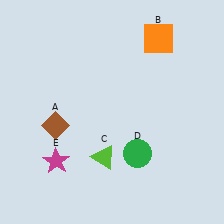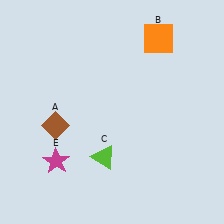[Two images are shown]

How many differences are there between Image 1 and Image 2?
There is 1 difference between the two images.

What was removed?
The green circle (D) was removed in Image 2.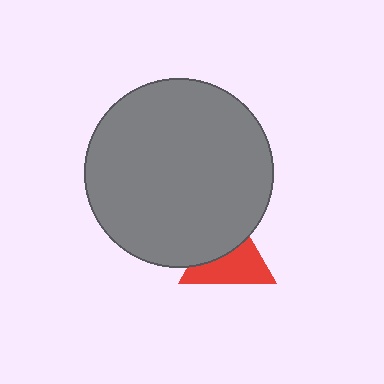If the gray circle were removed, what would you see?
You would see the complete red triangle.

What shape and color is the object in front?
The object in front is a gray circle.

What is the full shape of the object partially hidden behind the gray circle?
The partially hidden object is a red triangle.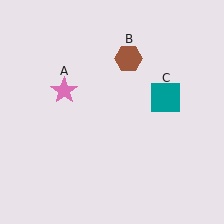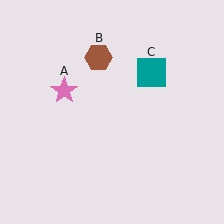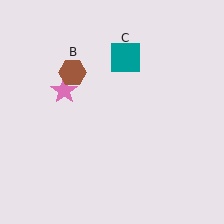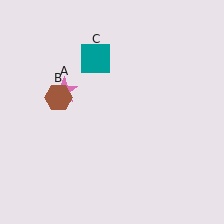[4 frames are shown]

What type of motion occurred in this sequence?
The brown hexagon (object B), teal square (object C) rotated counterclockwise around the center of the scene.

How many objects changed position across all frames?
2 objects changed position: brown hexagon (object B), teal square (object C).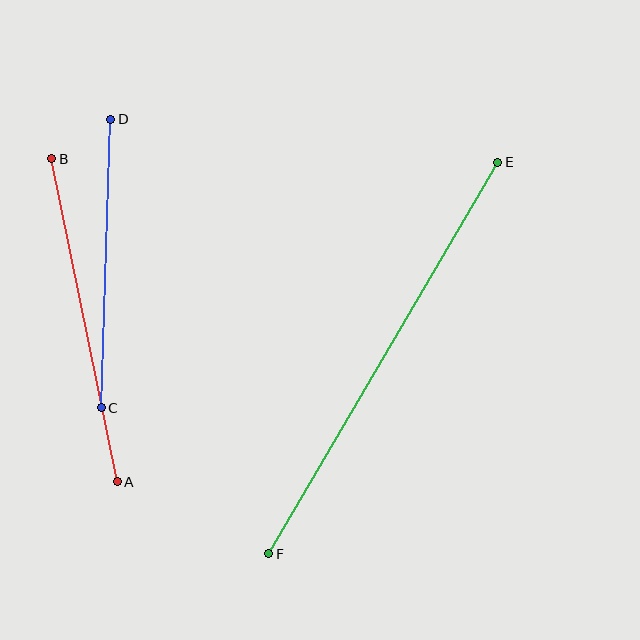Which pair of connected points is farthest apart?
Points E and F are farthest apart.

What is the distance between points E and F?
The distance is approximately 453 pixels.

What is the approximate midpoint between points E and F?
The midpoint is at approximately (383, 358) pixels.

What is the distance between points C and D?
The distance is approximately 289 pixels.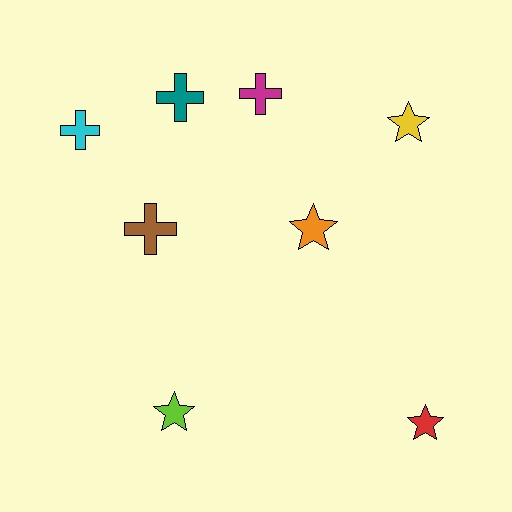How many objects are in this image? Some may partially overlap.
There are 8 objects.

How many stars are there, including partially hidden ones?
There are 4 stars.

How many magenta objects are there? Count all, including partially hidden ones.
There is 1 magenta object.